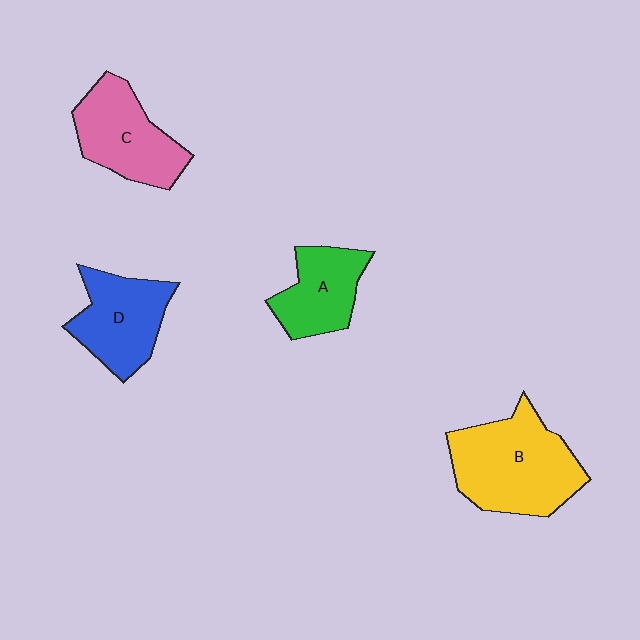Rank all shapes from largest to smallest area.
From largest to smallest: B (yellow), C (pink), D (blue), A (green).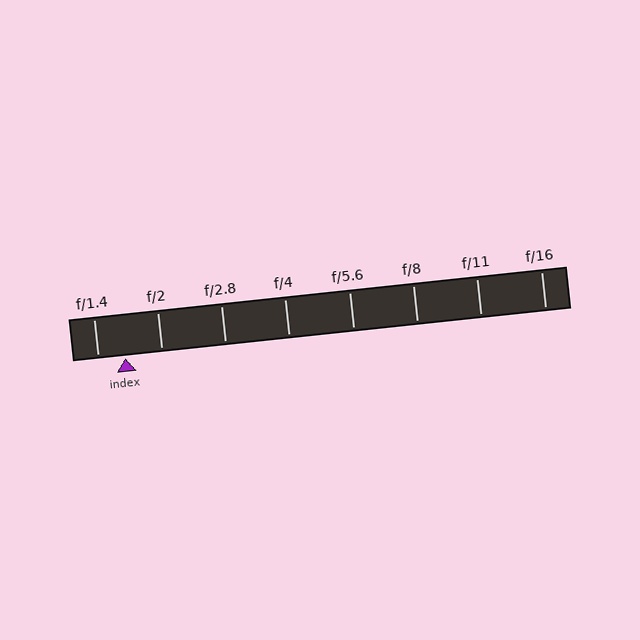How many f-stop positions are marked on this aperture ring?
There are 8 f-stop positions marked.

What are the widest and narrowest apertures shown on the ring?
The widest aperture shown is f/1.4 and the narrowest is f/16.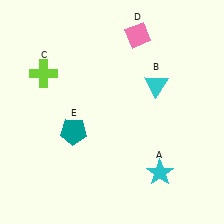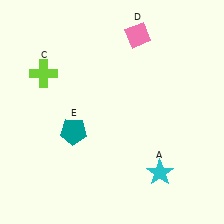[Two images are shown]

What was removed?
The cyan triangle (B) was removed in Image 2.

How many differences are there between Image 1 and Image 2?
There is 1 difference between the two images.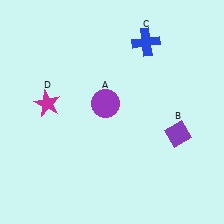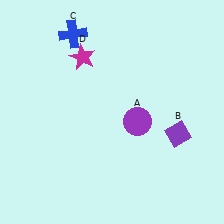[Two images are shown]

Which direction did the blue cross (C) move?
The blue cross (C) moved left.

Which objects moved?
The objects that moved are: the purple circle (A), the blue cross (C), the magenta star (D).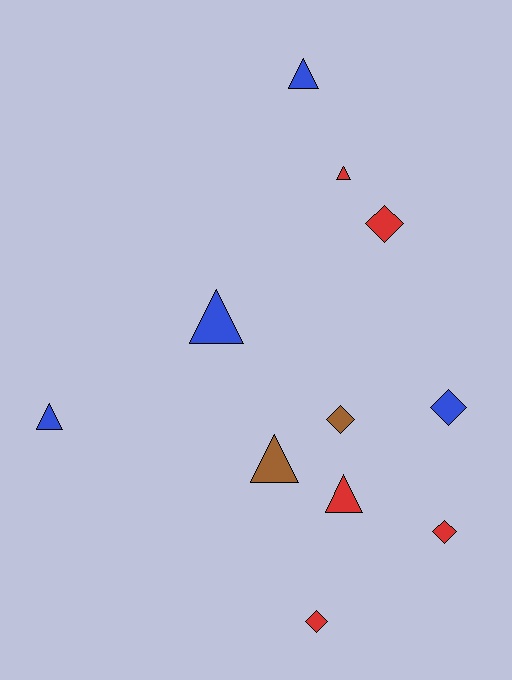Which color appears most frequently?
Red, with 5 objects.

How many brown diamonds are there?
There is 1 brown diamond.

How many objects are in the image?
There are 11 objects.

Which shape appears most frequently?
Triangle, with 6 objects.